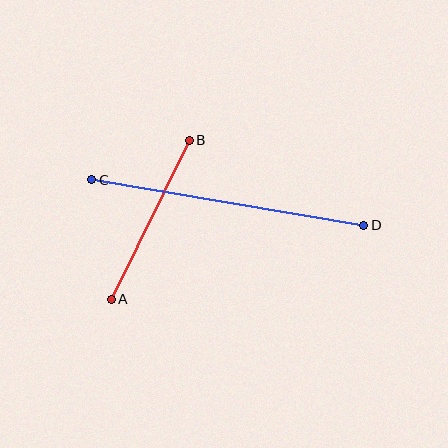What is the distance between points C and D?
The distance is approximately 276 pixels.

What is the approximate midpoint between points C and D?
The midpoint is at approximately (228, 203) pixels.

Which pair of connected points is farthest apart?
Points C and D are farthest apart.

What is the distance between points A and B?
The distance is approximately 177 pixels.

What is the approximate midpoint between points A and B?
The midpoint is at approximately (150, 220) pixels.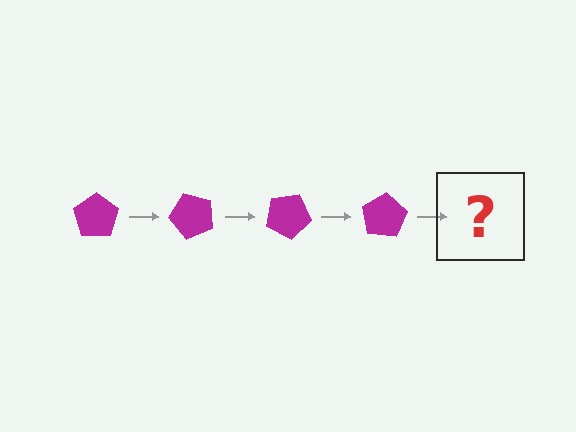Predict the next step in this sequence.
The next step is a magenta pentagon rotated 200 degrees.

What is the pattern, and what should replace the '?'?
The pattern is that the pentagon rotates 50 degrees each step. The '?' should be a magenta pentagon rotated 200 degrees.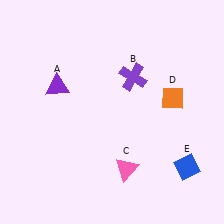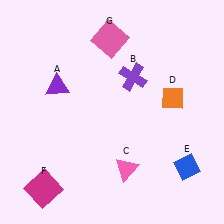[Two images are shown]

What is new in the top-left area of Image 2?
A pink square (G) was added in the top-left area of Image 2.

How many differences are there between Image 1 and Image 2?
There are 2 differences between the two images.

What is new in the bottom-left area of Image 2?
A magenta square (F) was added in the bottom-left area of Image 2.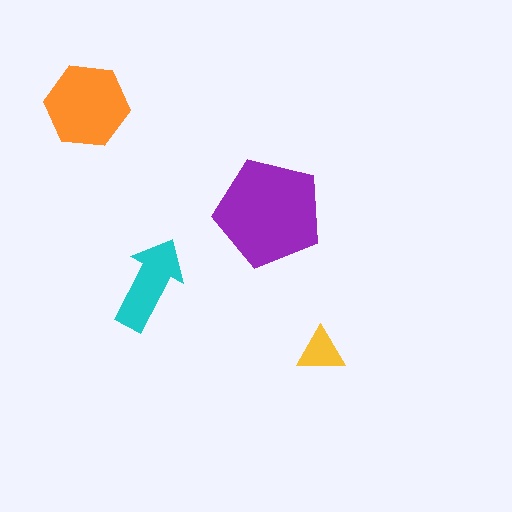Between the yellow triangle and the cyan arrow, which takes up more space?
The cyan arrow.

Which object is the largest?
The purple pentagon.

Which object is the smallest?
The yellow triangle.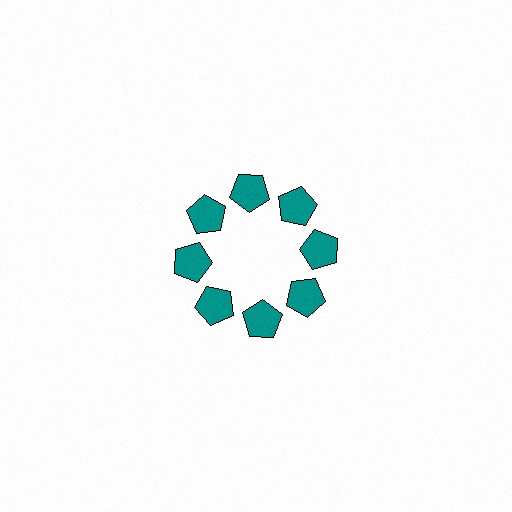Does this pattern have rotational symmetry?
Yes, this pattern has 8-fold rotational symmetry. It looks the same after rotating 45 degrees around the center.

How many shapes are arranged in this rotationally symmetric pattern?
There are 8 shapes, arranged in 8 groups of 1.